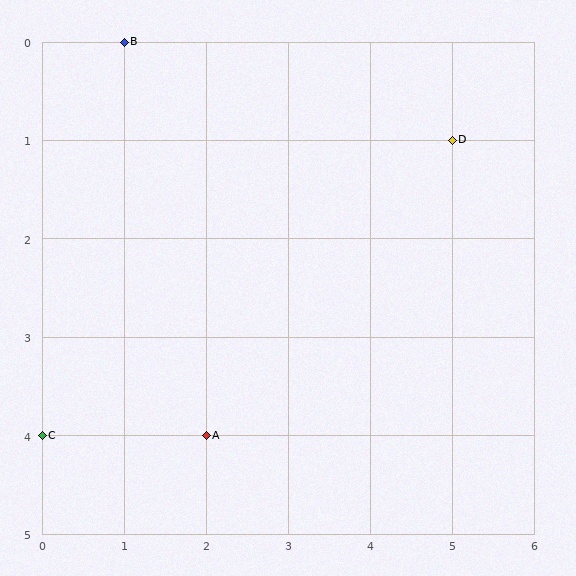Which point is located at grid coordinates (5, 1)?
Point D is at (5, 1).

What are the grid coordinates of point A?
Point A is at grid coordinates (2, 4).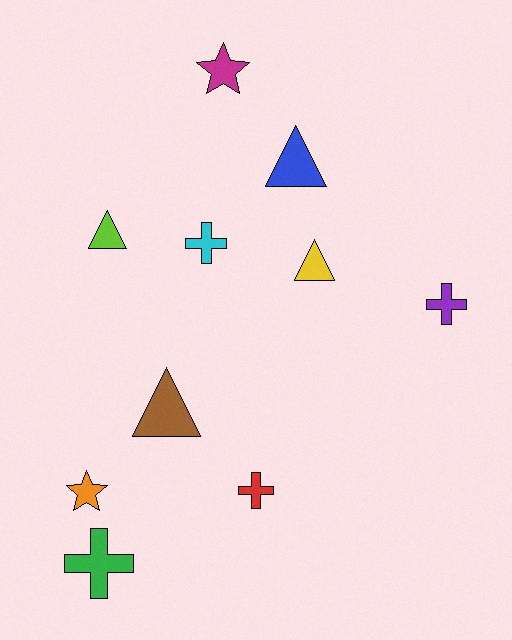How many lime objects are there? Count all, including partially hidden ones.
There is 1 lime object.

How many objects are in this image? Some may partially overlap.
There are 10 objects.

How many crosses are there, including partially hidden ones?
There are 4 crosses.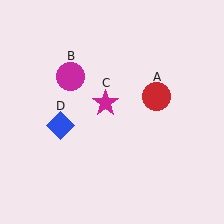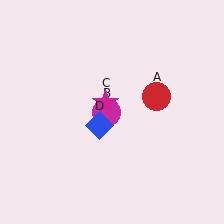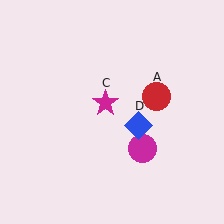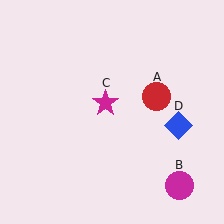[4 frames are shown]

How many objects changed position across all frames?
2 objects changed position: magenta circle (object B), blue diamond (object D).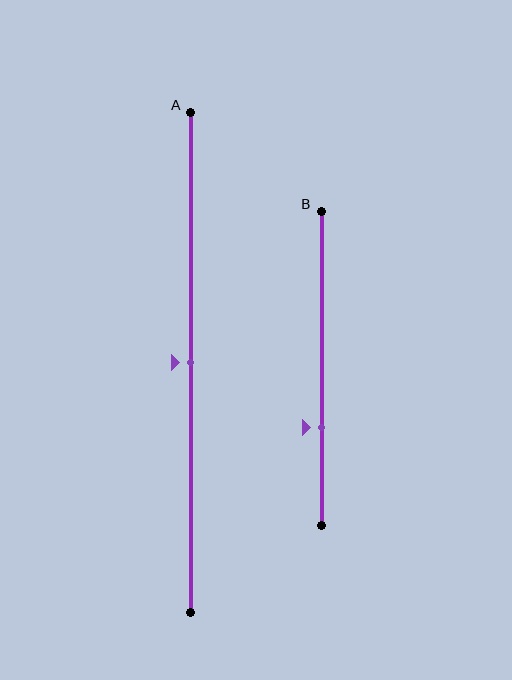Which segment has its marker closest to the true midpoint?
Segment A has its marker closest to the true midpoint.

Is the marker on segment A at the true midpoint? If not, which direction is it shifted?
Yes, the marker on segment A is at the true midpoint.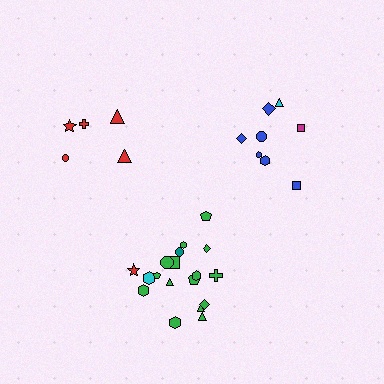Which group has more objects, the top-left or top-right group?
The top-right group.